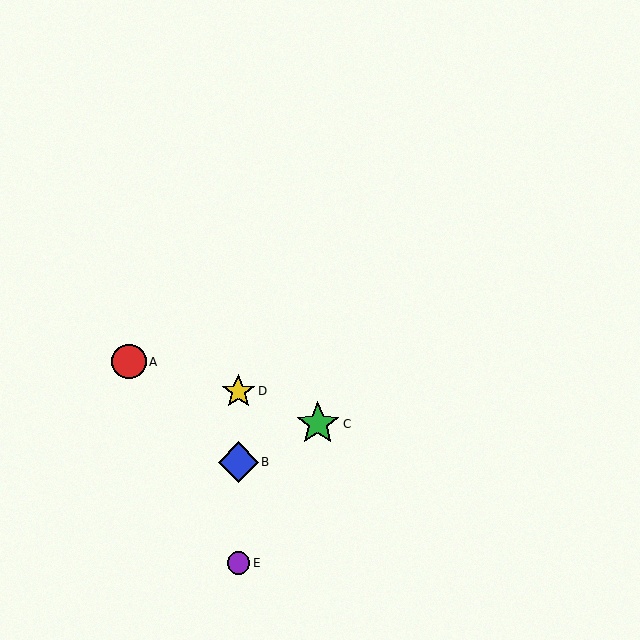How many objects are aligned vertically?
3 objects (B, D, E) are aligned vertically.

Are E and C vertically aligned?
No, E is at x≈238 and C is at x≈318.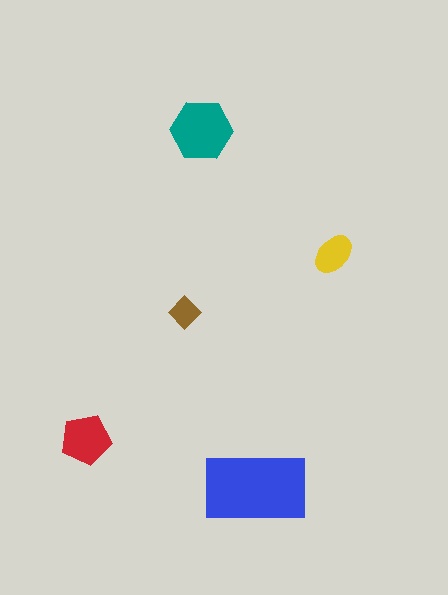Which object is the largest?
The blue rectangle.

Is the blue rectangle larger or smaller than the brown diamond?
Larger.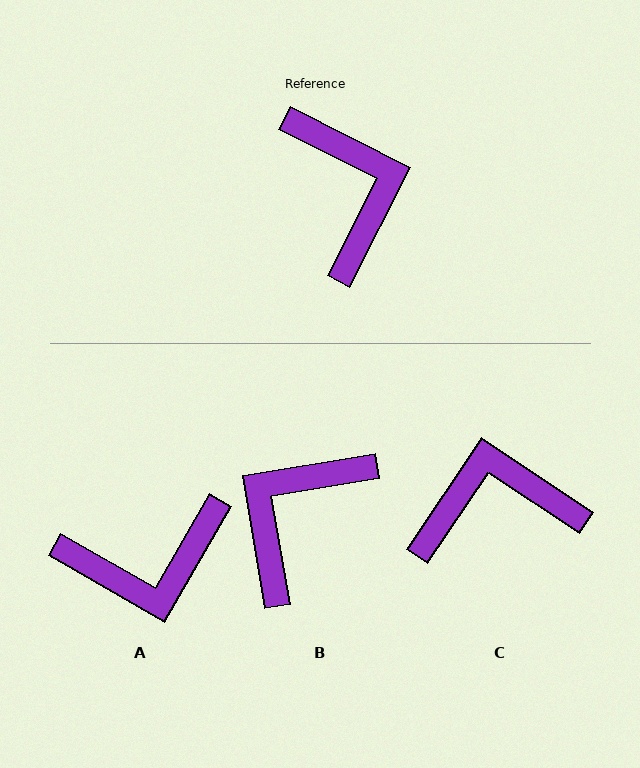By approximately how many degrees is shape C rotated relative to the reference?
Approximately 83 degrees counter-clockwise.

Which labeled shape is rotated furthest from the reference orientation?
B, about 126 degrees away.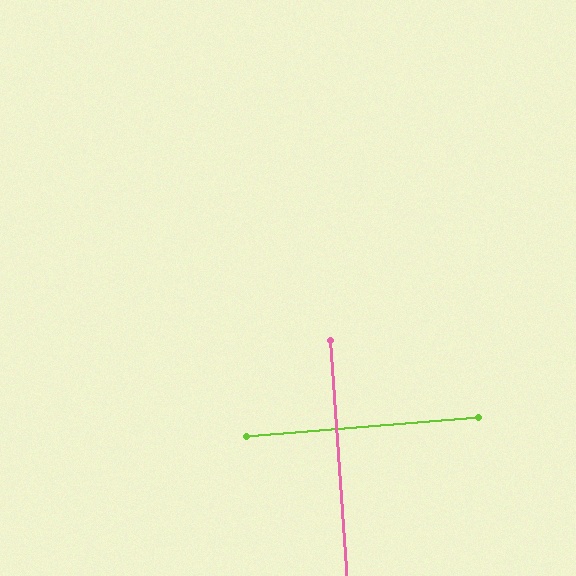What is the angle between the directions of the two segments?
Approximately 89 degrees.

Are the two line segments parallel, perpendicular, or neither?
Perpendicular — they meet at approximately 89°.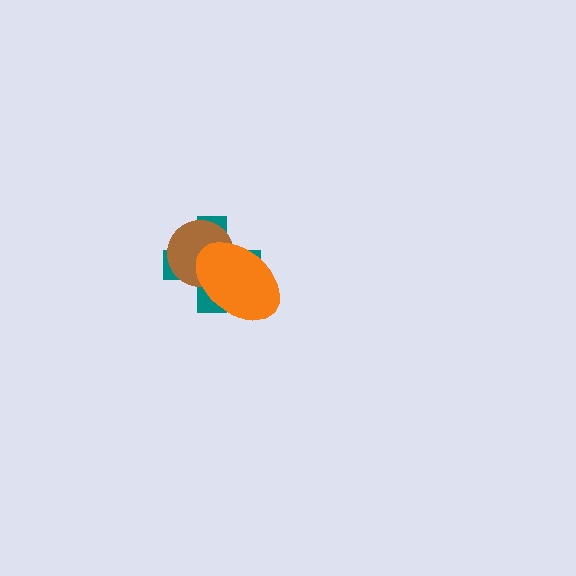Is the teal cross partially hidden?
Yes, it is partially covered by another shape.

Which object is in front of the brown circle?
The orange ellipse is in front of the brown circle.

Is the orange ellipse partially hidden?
No, no other shape covers it.